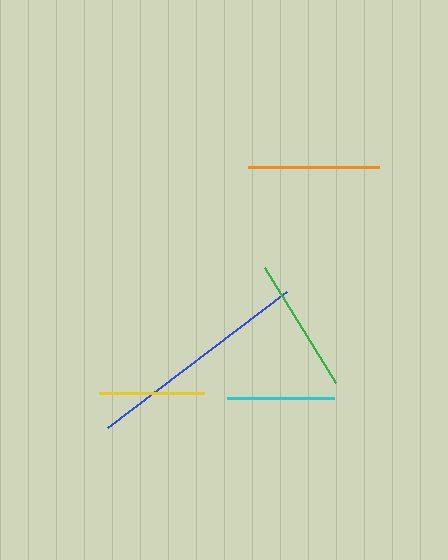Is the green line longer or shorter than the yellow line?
The green line is longer than the yellow line.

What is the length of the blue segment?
The blue segment is approximately 225 pixels long.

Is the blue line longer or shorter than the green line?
The blue line is longer than the green line.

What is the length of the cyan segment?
The cyan segment is approximately 106 pixels long.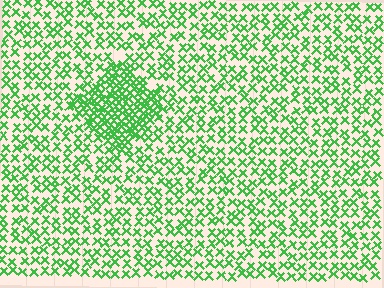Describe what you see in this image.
The image contains small green elements arranged at two different densities. A diamond-shaped region is visible where the elements are more densely packed than the surrounding area.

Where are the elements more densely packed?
The elements are more densely packed inside the diamond boundary.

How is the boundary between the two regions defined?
The boundary is defined by a change in element density (approximately 2.2x ratio). All elements are the same color, size, and shape.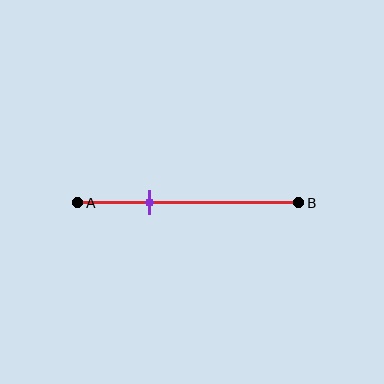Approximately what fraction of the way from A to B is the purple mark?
The purple mark is approximately 35% of the way from A to B.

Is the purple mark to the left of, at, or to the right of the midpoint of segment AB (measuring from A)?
The purple mark is to the left of the midpoint of segment AB.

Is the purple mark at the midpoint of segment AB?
No, the mark is at about 35% from A, not at the 50% midpoint.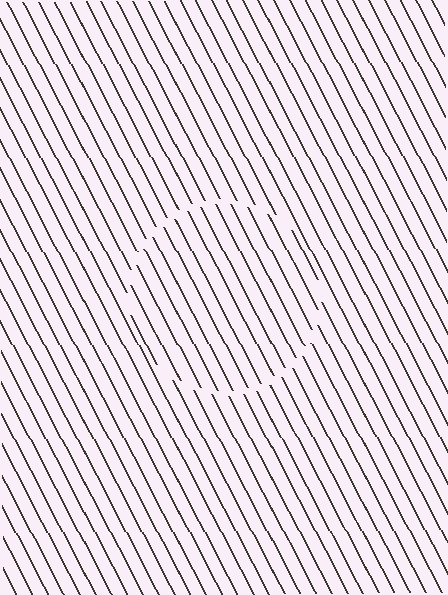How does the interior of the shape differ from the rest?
The interior of the shape contains the same grating, shifted by half a period — the contour is defined by the phase discontinuity where line-ends from the inner and outer gratings abut.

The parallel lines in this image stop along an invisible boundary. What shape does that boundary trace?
An illusory circle. The interior of the shape contains the same grating, shifted by half a period — the contour is defined by the phase discontinuity where line-ends from the inner and outer gratings abut.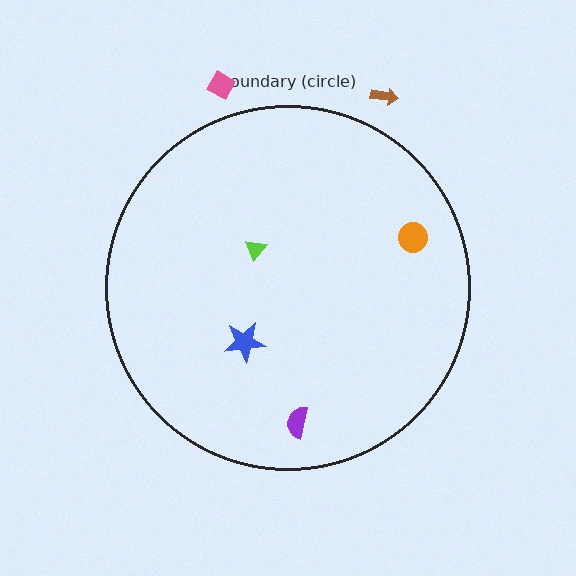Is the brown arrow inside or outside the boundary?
Outside.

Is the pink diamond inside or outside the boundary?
Outside.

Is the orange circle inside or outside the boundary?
Inside.